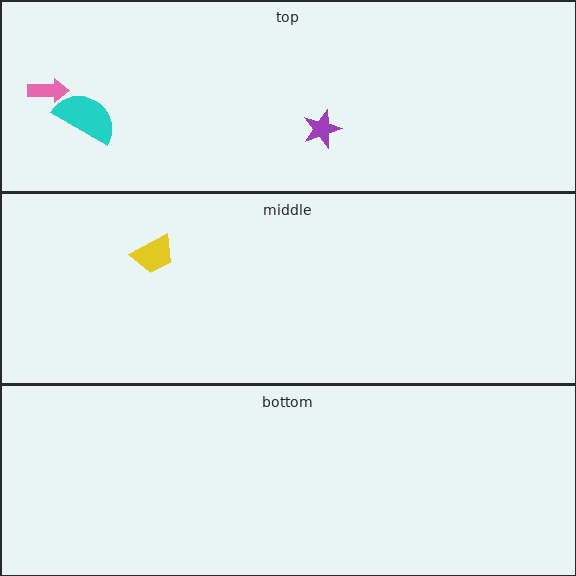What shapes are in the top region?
The pink arrow, the cyan semicircle, the purple star.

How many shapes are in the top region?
3.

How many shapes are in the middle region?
1.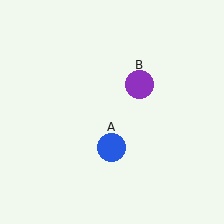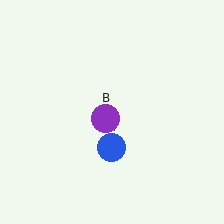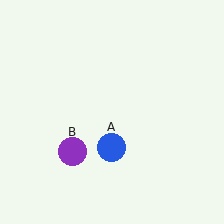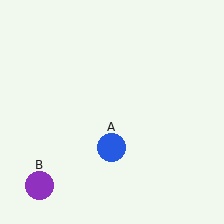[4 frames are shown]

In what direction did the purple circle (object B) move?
The purple circle (object B) moved down and to the left.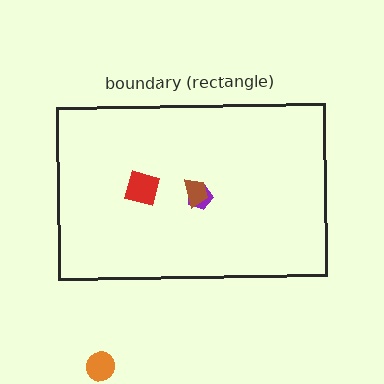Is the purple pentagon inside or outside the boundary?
Inside.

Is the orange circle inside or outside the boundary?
Outside.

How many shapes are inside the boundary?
3 inside, 1 outside.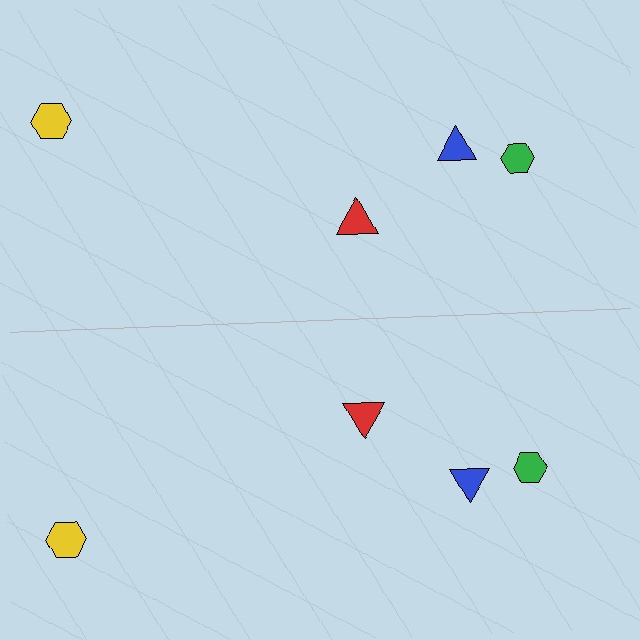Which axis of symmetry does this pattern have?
The pattern has a horizontal axis of symmetry running through the center of the image.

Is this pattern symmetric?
Yes, this pattern has bilateral (reflection) symmetry.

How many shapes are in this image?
There are 8 shapes in this image.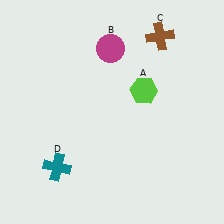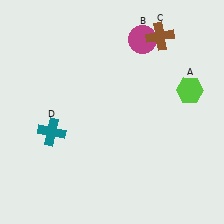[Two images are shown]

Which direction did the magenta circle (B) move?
The magenta circle (B) moved right.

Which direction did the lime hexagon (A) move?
The lime hexagon (A) moved right.